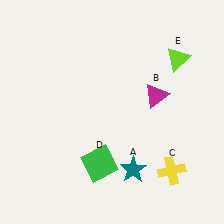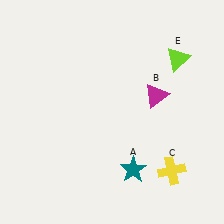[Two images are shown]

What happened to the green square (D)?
The green square (D) was removed in Image 2. It was in the bottom-left area of Image 1.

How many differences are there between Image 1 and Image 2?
There is 1 difference between the two images.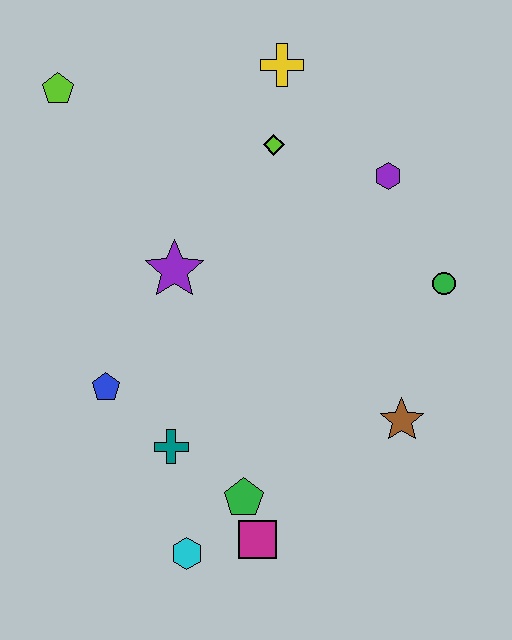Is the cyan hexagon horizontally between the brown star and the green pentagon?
No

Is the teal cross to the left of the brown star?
Yes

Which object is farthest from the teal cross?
The yellow cross is farthest from the teal cross.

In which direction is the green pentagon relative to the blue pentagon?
The green pentagon is to the right of the blue pentagon.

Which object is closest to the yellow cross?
The lime diamond is closest to the yellow cross.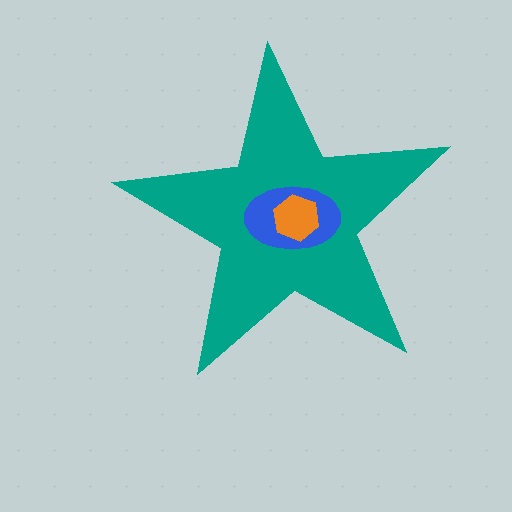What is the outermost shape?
The teal star.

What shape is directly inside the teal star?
The blue ellipse.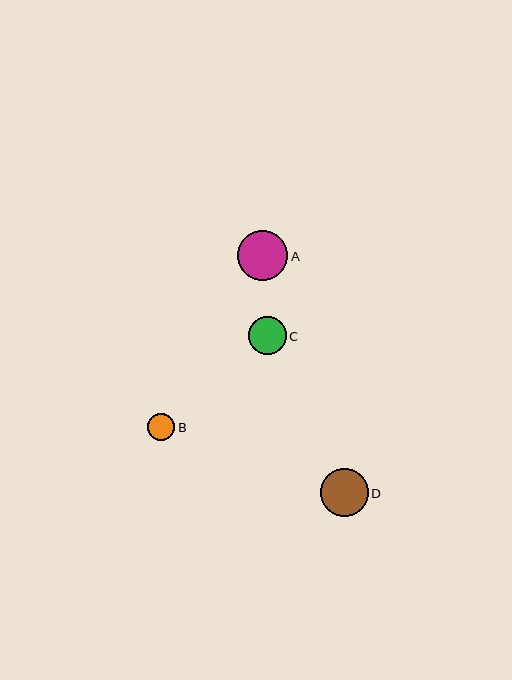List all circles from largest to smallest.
From largest to smallest: A, D, C, B.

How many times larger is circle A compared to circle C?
Circle A is approximately 1.3 times the size of circle C.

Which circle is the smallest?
Circle B is the smallest with a size of approximately 27 pixels.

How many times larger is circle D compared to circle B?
Circle D is approximately 1.8 times the size of circle B.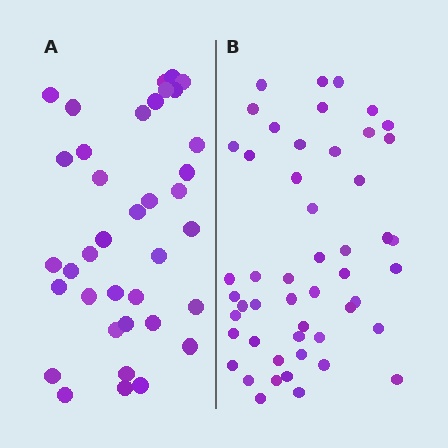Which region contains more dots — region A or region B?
Region B (the right region) has more dots.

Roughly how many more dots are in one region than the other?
Region B has approximately 15 more dots than region A.